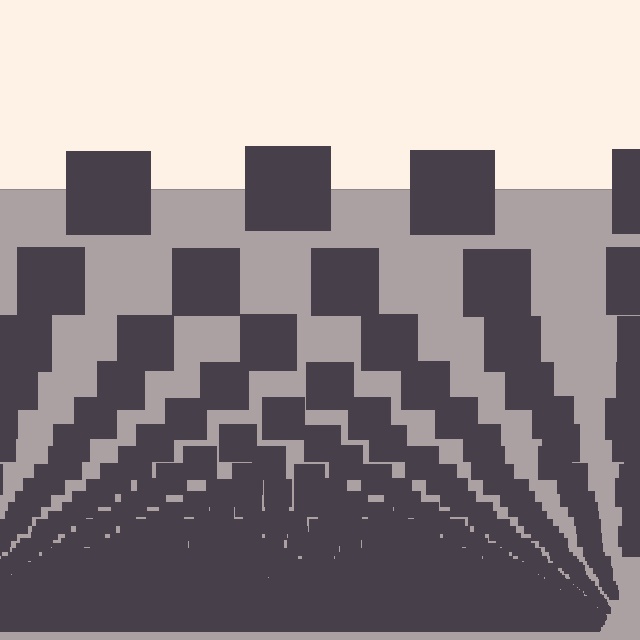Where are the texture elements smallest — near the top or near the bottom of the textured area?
Near the bottom.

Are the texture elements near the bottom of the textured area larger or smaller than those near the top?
Smaller. The gradient is inverted — elements near the bottom are smaller and denser.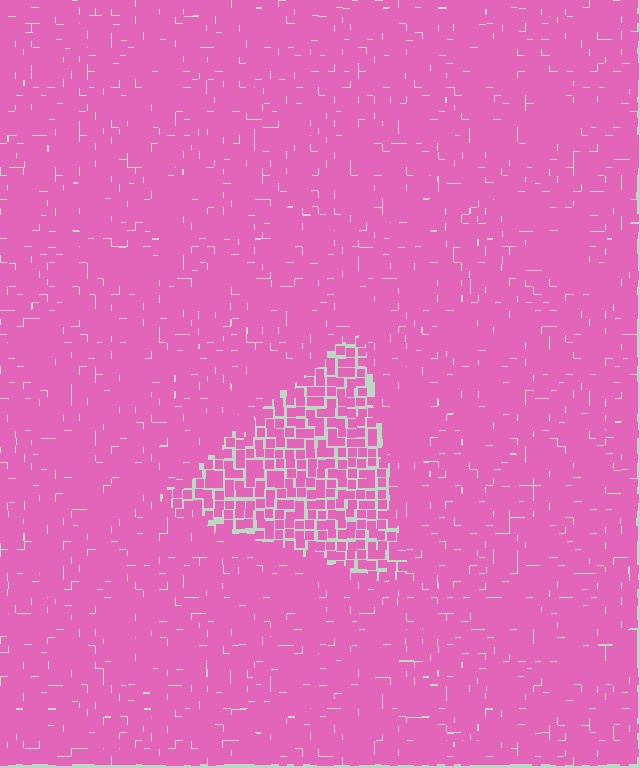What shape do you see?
I see a triangle.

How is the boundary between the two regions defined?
The boundary is defined by a change in element density (approximately 1.6x ratio). All elements are the same color, size, and shape.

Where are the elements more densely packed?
The elements are more densely packed outside the triangle boundary.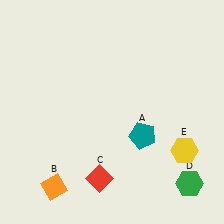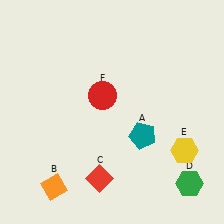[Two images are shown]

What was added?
A red circle (F) was added in Image 2.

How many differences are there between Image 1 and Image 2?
There is 1 difference between the two images.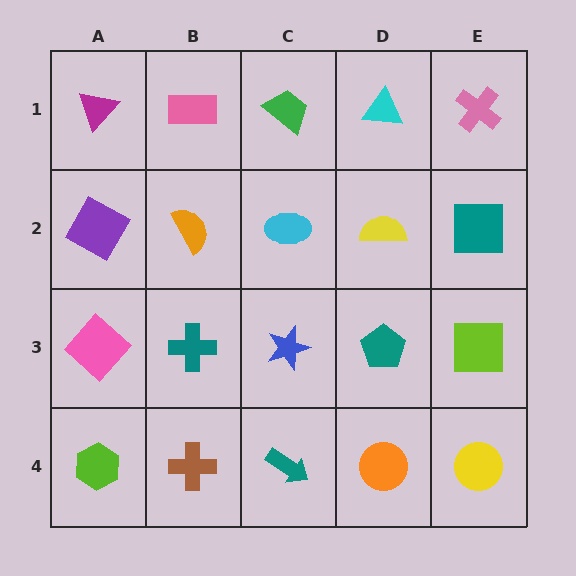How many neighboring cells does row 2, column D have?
4.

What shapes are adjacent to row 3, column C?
A cyan ellipse (row 2, column C), a teal arrow (row 4, column C), a teal cross (row 3, column B), a teal pentagon (row 3, column D).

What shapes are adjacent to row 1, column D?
A yellow semicircle (row 2, column D), a green trapezoid (row 1, column C), a pink cross (row 1, column E).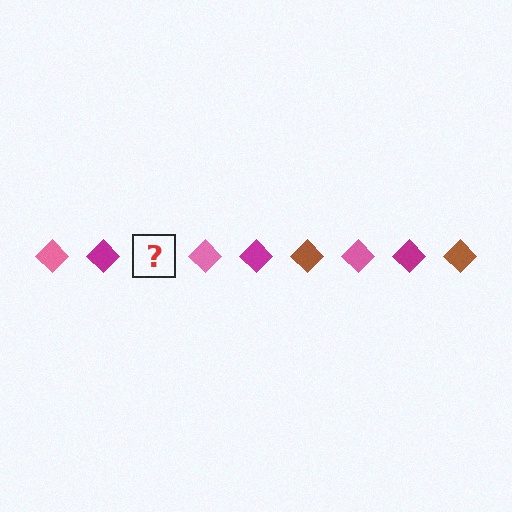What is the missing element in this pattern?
The missing element is a brown diamond.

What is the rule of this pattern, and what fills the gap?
The rule is that the pattern cycles through pink, magenta, brown diamonds. The gap should be filled with a brown diamond.